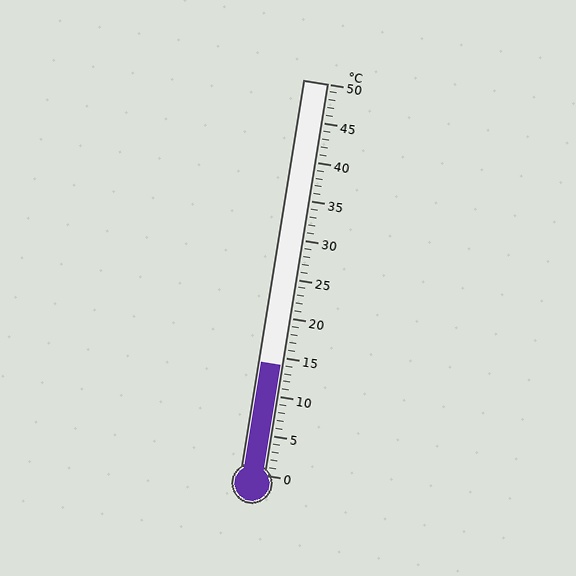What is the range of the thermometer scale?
The thermometer scale ranges from 0°C to 50°C.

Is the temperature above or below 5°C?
The temperature is above 5°C.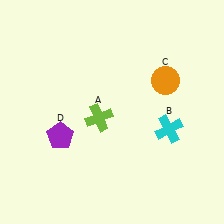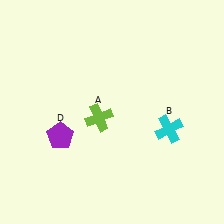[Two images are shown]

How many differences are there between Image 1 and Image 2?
There is 1 difference between the two images.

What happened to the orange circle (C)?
The orange circle (C) was removed in Image 2. It was in the top-right area of Image 1.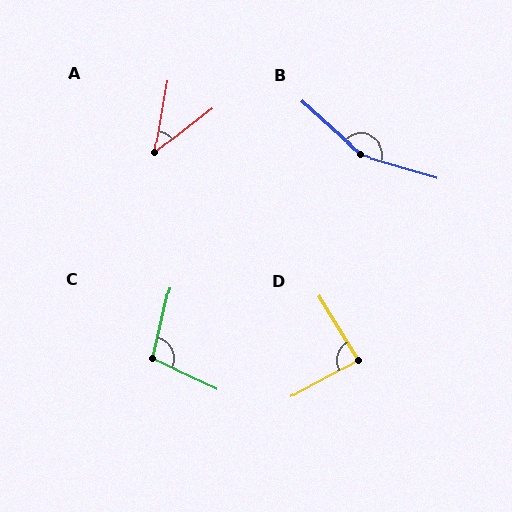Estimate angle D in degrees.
Approximately 87 degrees.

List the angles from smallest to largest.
A (43°), D (87°), C (101°), B (154°).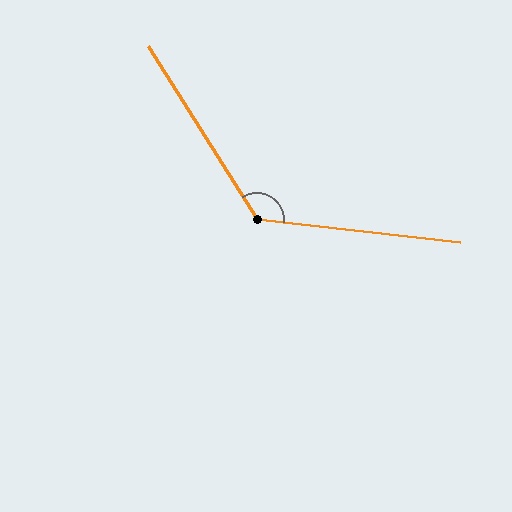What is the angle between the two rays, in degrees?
Approximately 128 degrees.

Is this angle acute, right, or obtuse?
It is obtuse.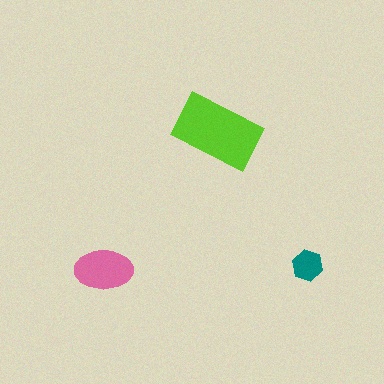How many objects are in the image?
There are 3 objects in the image.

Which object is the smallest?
The teal hexagon.